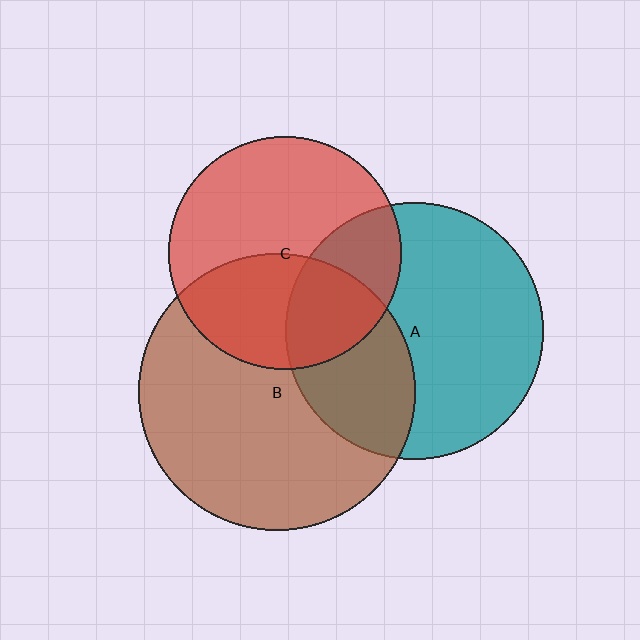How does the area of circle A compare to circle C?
Approximately 1.2 times.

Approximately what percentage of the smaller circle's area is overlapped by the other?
Approximately 35%.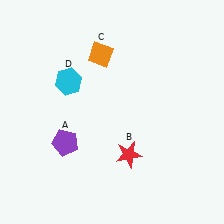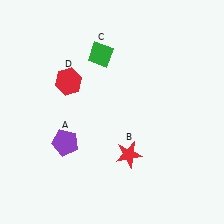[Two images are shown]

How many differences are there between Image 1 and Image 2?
There are 2 differences between the two images.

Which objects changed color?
C changed from orange to green. D changed from cyan to red.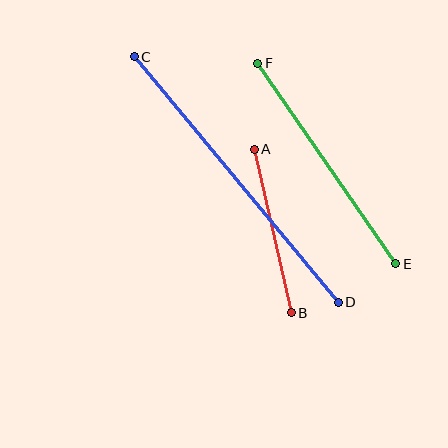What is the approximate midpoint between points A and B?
The midpoint is at approximately (273, 231) pixels.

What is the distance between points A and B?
The distance is approximately 167 pixels.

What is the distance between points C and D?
The distance is approximately 319 pixels.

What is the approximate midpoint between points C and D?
The midpoint is at approximately (236, 180) pixels.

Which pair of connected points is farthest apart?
Points C and D are farthest apart.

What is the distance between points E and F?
The distance is approximately 243 pixels.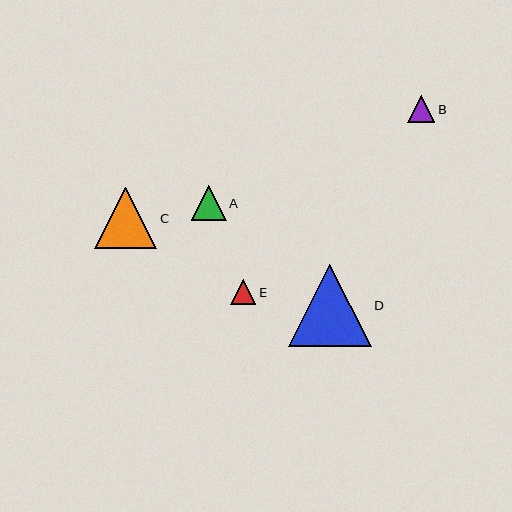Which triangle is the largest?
Triangle D is the largest with a size of approximately 82 pixels.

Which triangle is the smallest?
Triangle E is the smallest with a size of approximately 25 pixels.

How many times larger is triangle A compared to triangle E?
Triangle A is approximately 1.4 times the size of triangle E.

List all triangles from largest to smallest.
From largest to smallest: D, C, A, B, E.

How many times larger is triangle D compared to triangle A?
Triangle D is approximately 2.3 times the size of triangle A.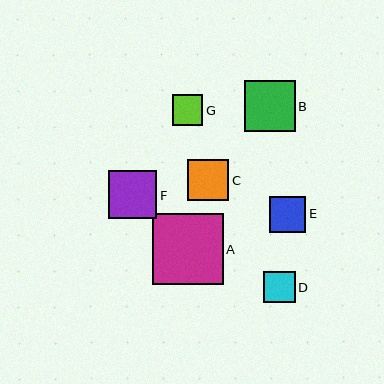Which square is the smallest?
Square G is the smallest with a size of approximately 31 pixels.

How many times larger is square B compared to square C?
Square B is approximately 1.2 times the size of square C.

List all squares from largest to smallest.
From largest to smallest: A, B, F, C, E, D, G.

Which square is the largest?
Square A is the largest with a size of approximately 71 pixels.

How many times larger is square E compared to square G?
Square E is approximately 1.2 times the size of square G.